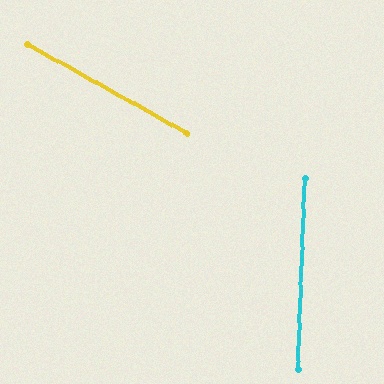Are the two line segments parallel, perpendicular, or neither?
Neither parallel nor perpendicular — they differ by about 63°.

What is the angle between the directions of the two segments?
Approximately 63 degrees.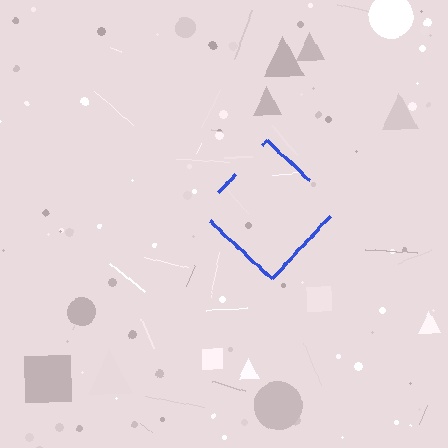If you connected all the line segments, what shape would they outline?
They would outline a diamond.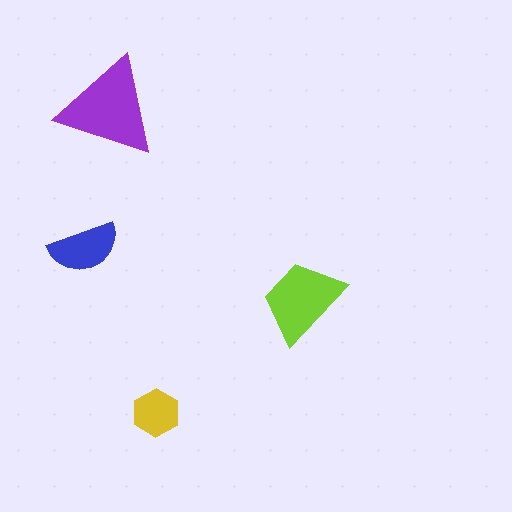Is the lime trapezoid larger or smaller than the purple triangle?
Smaller.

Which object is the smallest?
The yellow hexagon.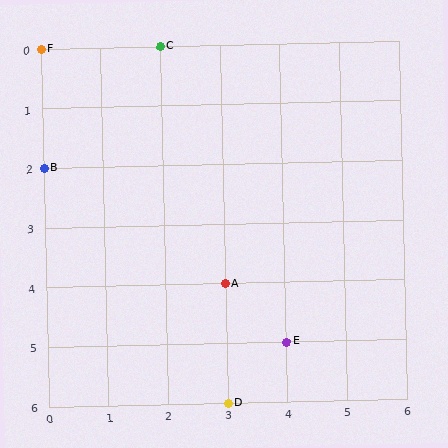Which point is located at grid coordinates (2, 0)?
Point C is at (2, 0).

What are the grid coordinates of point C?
Point C is at grid coordinates (2, 0).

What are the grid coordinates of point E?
Point E is at grid coordinates (4, 5).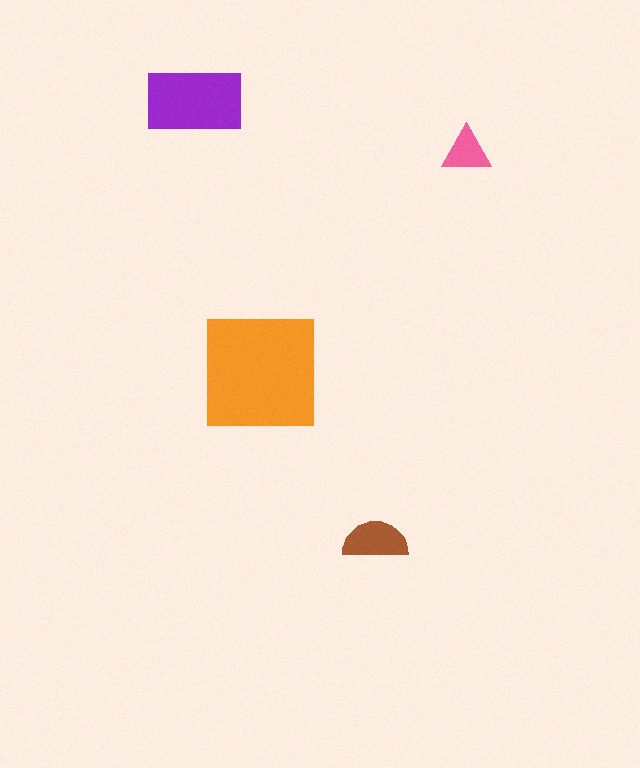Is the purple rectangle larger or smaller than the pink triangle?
Larger.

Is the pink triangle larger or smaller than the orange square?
Smaller.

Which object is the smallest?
The pink triangle.